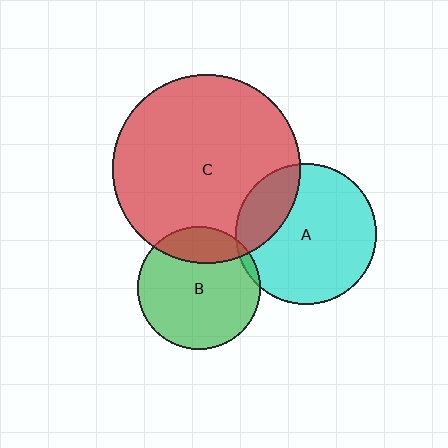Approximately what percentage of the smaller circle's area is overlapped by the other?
Approximately 5%.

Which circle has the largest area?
Circle C (red).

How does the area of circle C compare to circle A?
Approximately 1.8 times.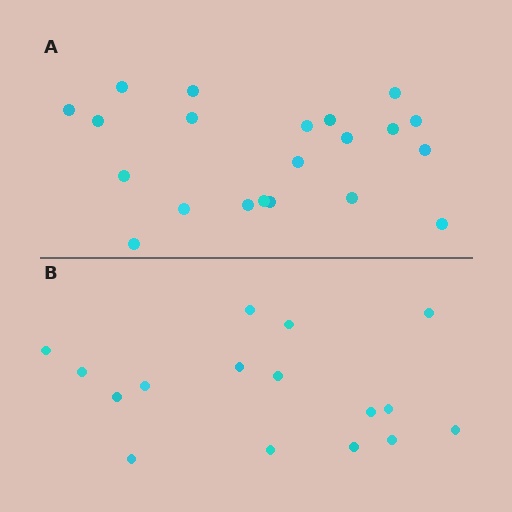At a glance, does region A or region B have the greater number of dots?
Region A (the top region) has more dots.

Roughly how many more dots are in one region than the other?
Region A has about 5 more dots than region B.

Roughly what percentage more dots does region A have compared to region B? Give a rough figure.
About 30% more.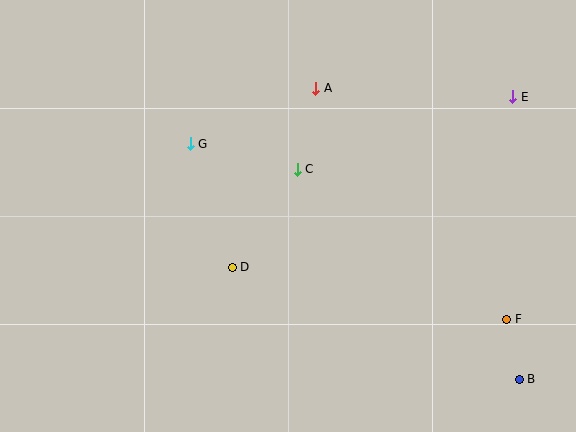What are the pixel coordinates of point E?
Point E is at (513, 97).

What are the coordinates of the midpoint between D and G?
The midpoint between D and G is at (211, 206).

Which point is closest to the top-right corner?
Point E is closest to the top-right corner.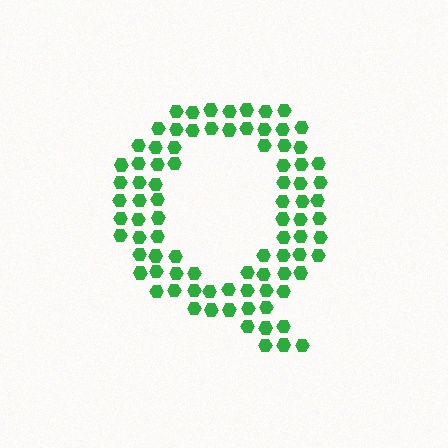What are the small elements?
The small elements are hexagons.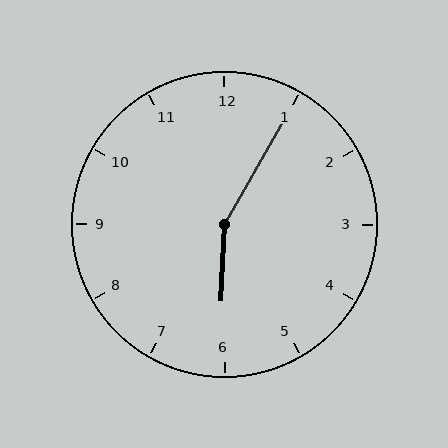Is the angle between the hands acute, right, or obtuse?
It is obtuse.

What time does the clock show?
6:05.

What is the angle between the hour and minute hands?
Approximately 152 degrees.